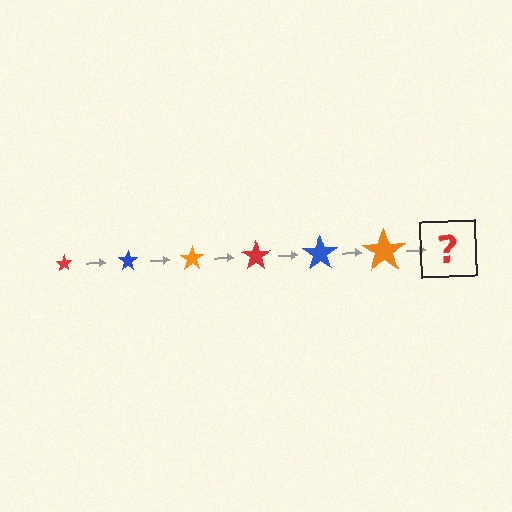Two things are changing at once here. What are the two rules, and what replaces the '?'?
The two rules are that the star grows larger each step and the color cycles through red, blue, and orange. The '?' should be a red star, larger than the previous one.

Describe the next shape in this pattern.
It should be a red star, larger than the previous one.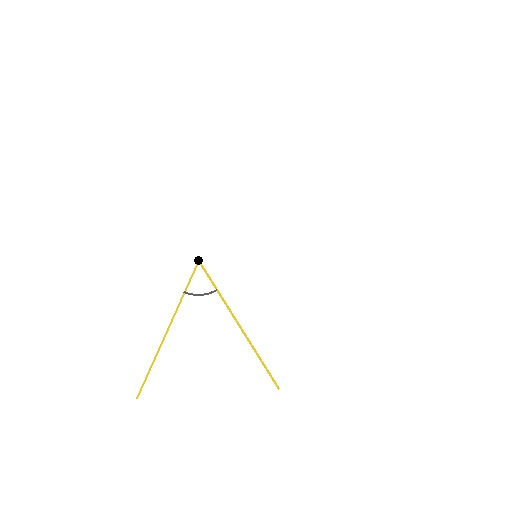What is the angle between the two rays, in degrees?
Approximately 56 degrees.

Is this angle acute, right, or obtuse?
It is acute.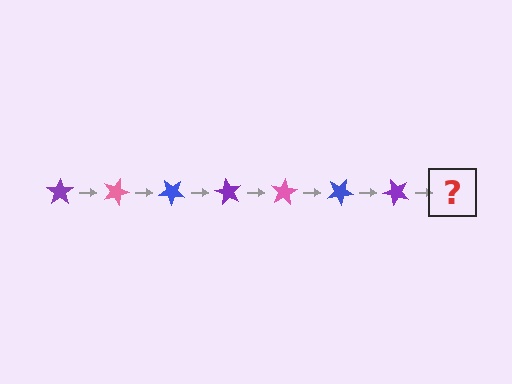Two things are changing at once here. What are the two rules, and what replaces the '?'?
The two rules are that it rotates 20 degrees each step and the color cycles through purple, pink, and blue. The '?' should be a pink star, rotated 140 degrees from the start.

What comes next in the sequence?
The next element should be a pink star, rotated 140 degrees from the start.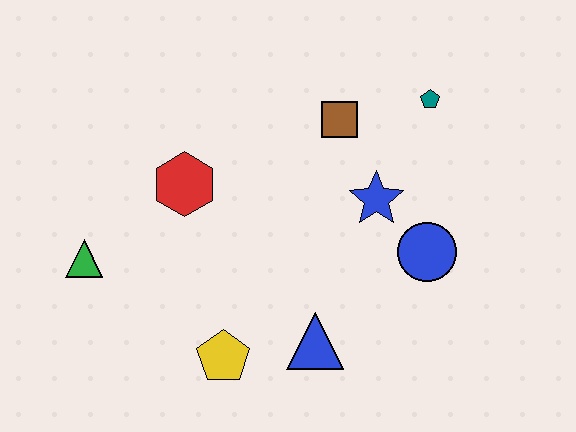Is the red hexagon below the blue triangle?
No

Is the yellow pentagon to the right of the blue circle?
No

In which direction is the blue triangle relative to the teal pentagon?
The blue triangle is below the teal pentagon.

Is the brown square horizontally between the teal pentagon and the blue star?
No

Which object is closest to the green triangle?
The red hexagon is closest to the green triangle.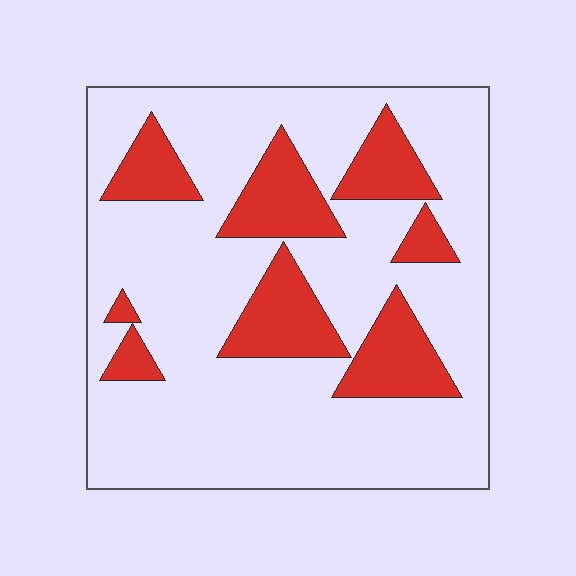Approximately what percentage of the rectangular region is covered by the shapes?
Approximately 25%.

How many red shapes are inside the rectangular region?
8.